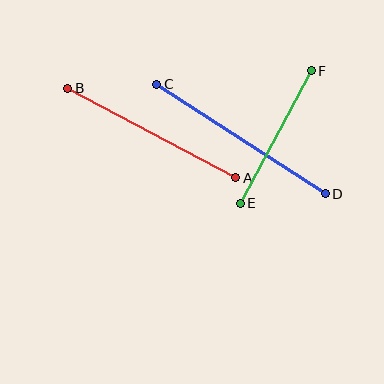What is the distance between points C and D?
The distance is approximately 201 pixels.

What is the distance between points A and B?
The distance is approximately 190 pixels.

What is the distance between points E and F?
The distance is approximately 150 pixels.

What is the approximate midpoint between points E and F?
The midpoint is at approximately (276, 137) pixels.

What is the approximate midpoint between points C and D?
The midpoint is at approximately (241, 139) pixels.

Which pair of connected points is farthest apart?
Points C and D are farthest apart.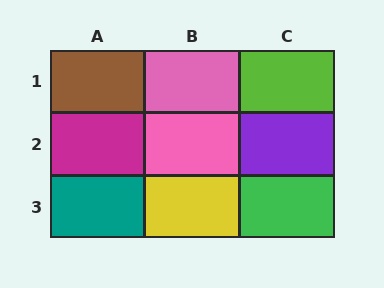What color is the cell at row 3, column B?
Yellow.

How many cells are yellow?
1 cell is yellow.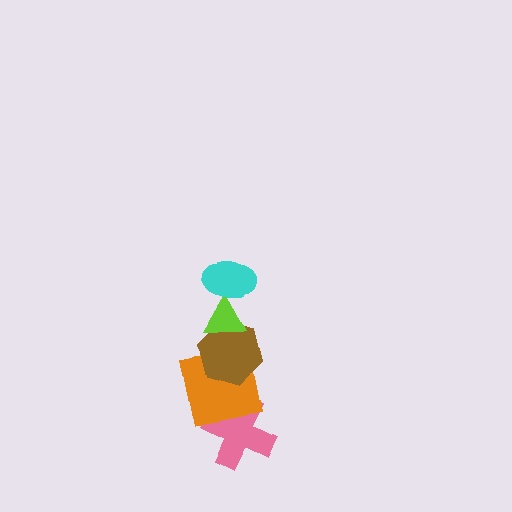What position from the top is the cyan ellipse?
The cyan ellipse is 1st from the top.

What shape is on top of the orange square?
The brown hexagon is on top of the orange square.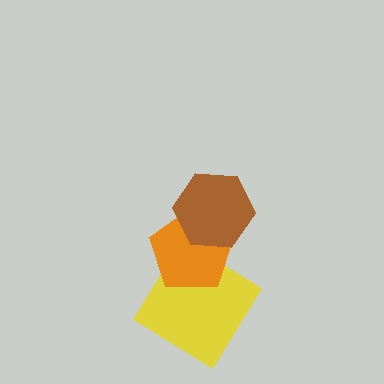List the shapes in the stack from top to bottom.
From top to bottom: the brown hexagon, the orange pentagon, the yellow diamond.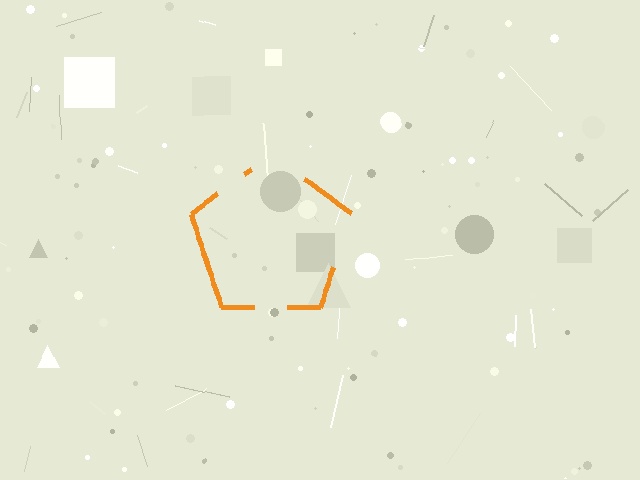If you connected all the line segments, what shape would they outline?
They would outline a pentagon.